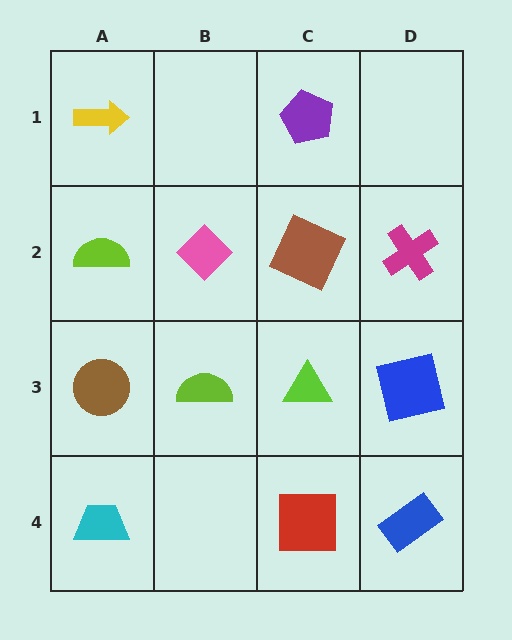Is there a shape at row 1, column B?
No, that cell is empty.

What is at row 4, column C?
A red square.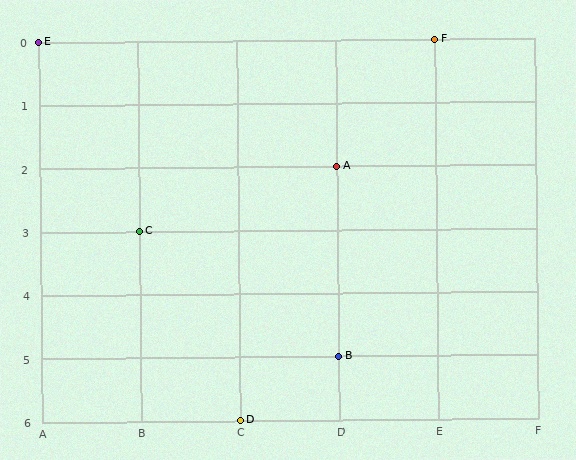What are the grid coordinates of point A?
Point A is at grid coordinates (D, 2).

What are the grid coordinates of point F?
Point F is at grid coordinates (E, 0).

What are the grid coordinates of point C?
Point C is at grid coordinates (B, 3).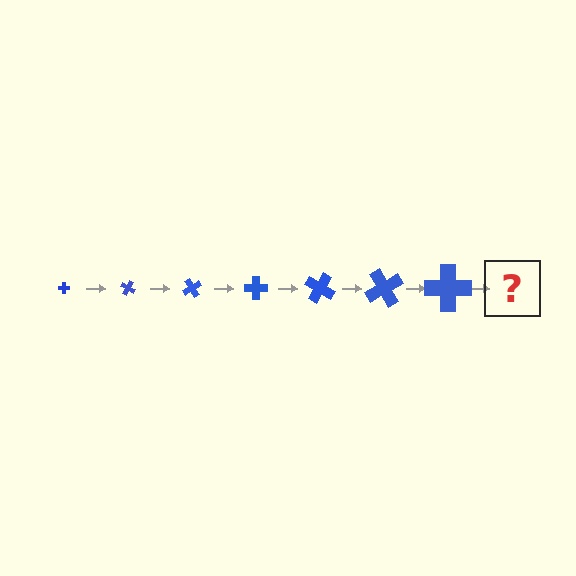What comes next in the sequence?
The next element should be a cross, larger than the previous one and rotated 210 degrees from the start.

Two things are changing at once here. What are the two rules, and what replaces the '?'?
The two rules are that the cross grows larger each step and it rotates 30 degrees each step. The '?' should be a cross, larger than the previous one and rotated 210 degrees from the start.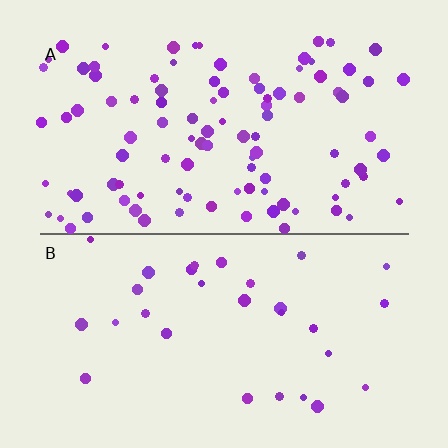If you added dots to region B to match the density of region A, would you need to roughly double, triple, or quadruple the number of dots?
Approximately triple.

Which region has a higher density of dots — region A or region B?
A (the top).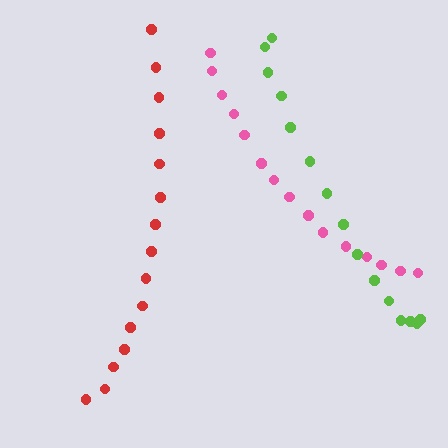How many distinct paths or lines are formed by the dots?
There are 3 distinct paths.